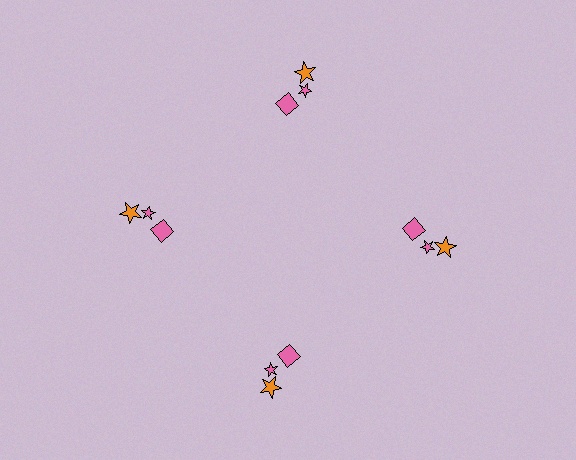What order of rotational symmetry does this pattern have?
This pattern has 4-fold rotational symmetry.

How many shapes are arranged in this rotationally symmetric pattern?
There are 12 shapes, arranged in 4 groups of 3.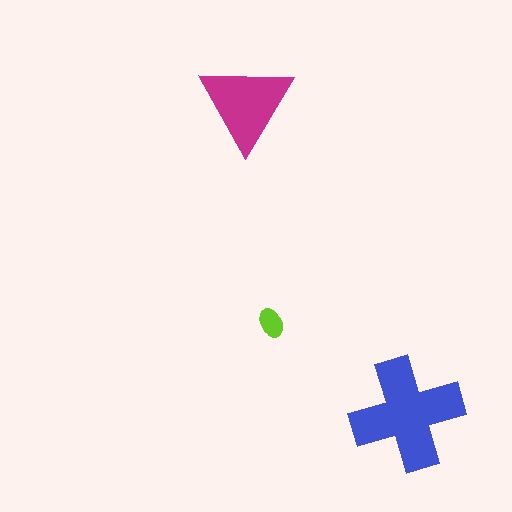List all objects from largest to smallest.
The blue cross, the magenta triangle, the lime ellipse.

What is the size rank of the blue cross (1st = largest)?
1st.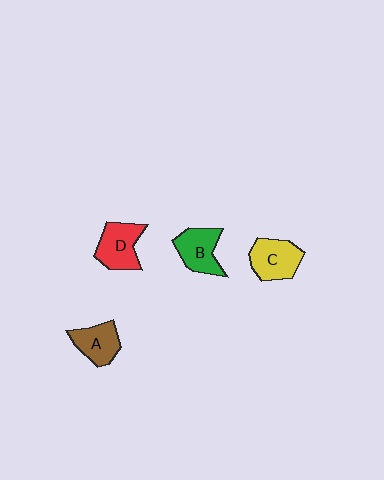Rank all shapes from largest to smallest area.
From largest to smallest: D (red), C (yellow), B (green), A (brown).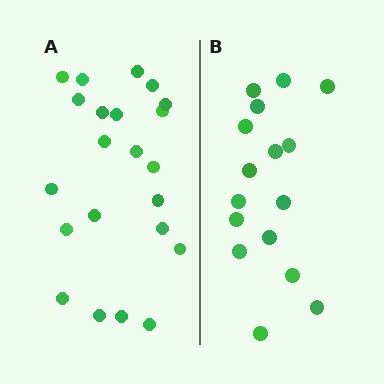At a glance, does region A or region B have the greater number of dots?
Region A (the left region) has more dots.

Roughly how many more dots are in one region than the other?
Region A has about 6 more dots than region B.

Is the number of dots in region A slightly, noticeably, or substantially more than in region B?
Region A has noticeably more, but not dramatically so. The ratio is roughly 1.4 to 1.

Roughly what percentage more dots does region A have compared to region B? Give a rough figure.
About 40% more.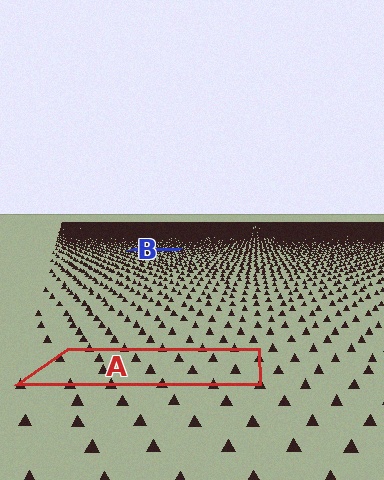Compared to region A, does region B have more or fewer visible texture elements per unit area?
Region B has more texture elements per unit area — they are packed more densely because it is farther away.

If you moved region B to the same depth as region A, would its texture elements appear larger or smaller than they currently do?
They would appear larger. At a closer depth, the same texture elements are projected at a bigger on-screen size.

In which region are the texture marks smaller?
The texture marks are smaller in region B, because it is farther away.